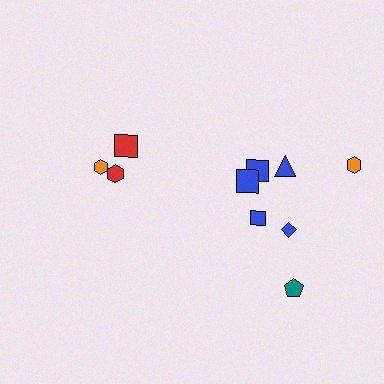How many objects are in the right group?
There are 7 objects.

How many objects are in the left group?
There are 3 objects.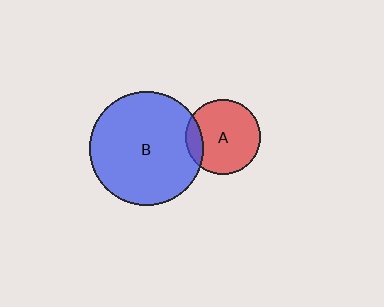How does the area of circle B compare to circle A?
Approximately 2.3 times.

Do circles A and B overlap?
Yes.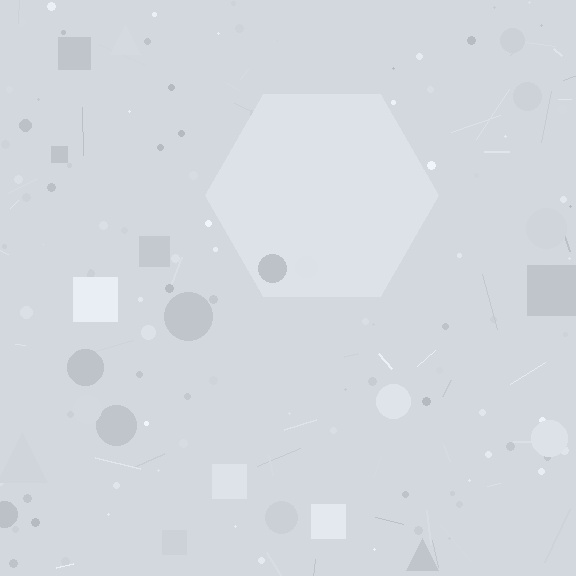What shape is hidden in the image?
A hexagon is hidden in the image.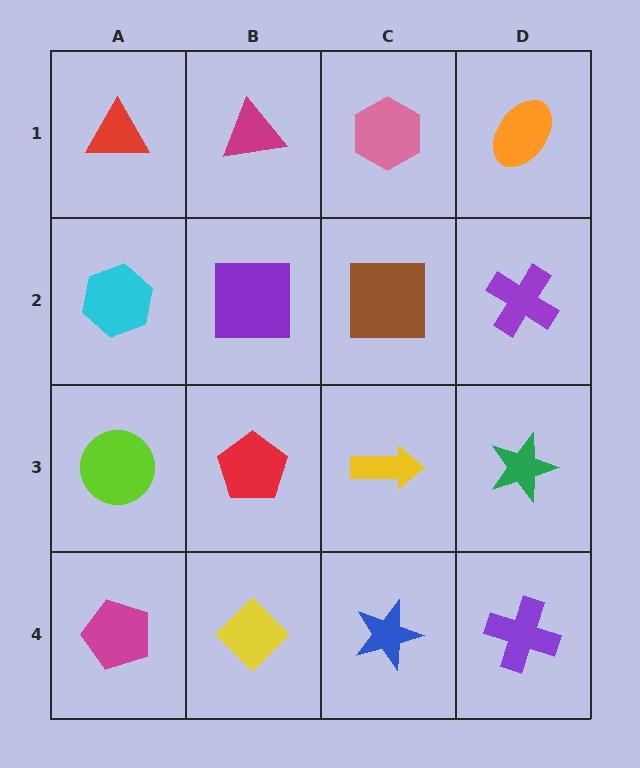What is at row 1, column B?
A magenta triangle.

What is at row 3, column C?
A yellow arrow.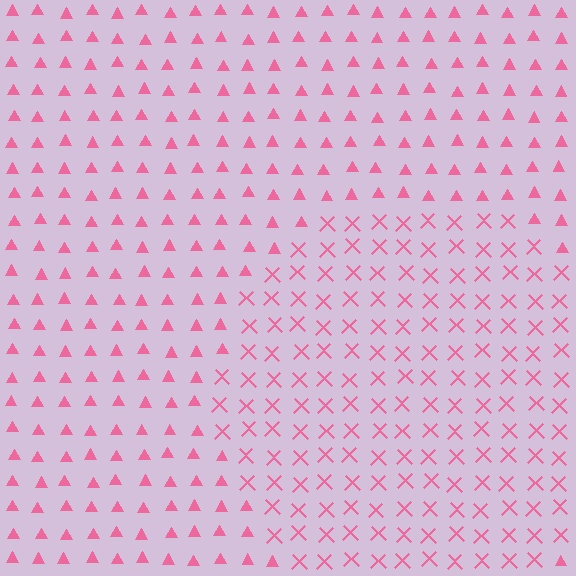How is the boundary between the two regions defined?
The boundary is defined by a change in element shape: X marks inside vs. triangles outside. All elements share the same color and spacing.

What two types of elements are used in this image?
The image uses X marks inside the circle region and triangles outside it.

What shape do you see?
I see a circle.